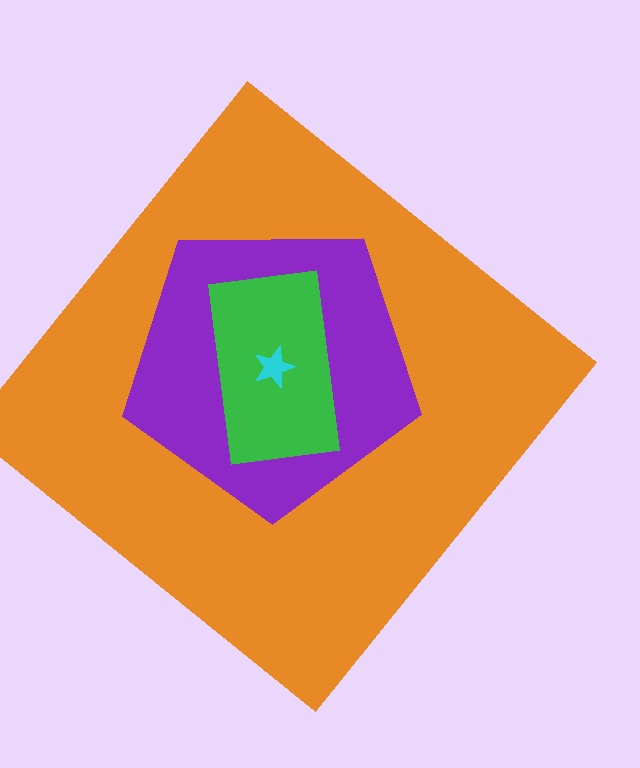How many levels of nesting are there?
4.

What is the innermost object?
The cyan star.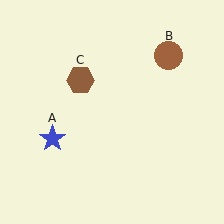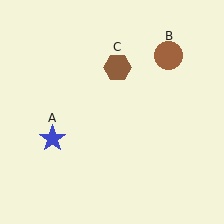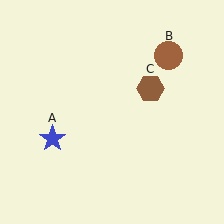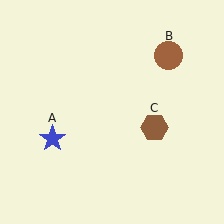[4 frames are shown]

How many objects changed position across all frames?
1 object changed position: brown hexagon (object C).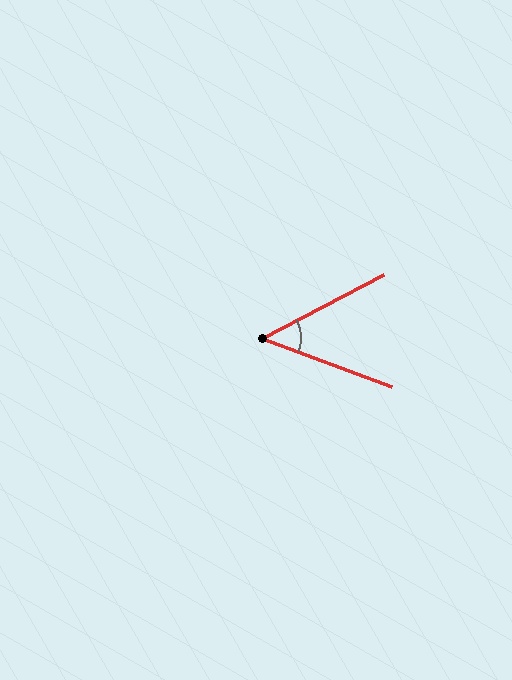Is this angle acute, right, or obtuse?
It is acute.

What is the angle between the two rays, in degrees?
Approximately 48 degrees.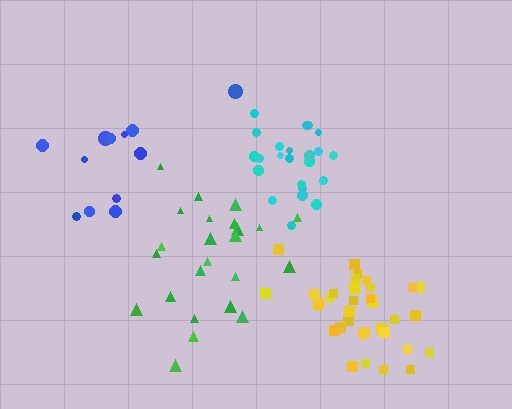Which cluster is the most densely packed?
Cyan.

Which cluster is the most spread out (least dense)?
Blue.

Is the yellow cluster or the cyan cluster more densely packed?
Cyan.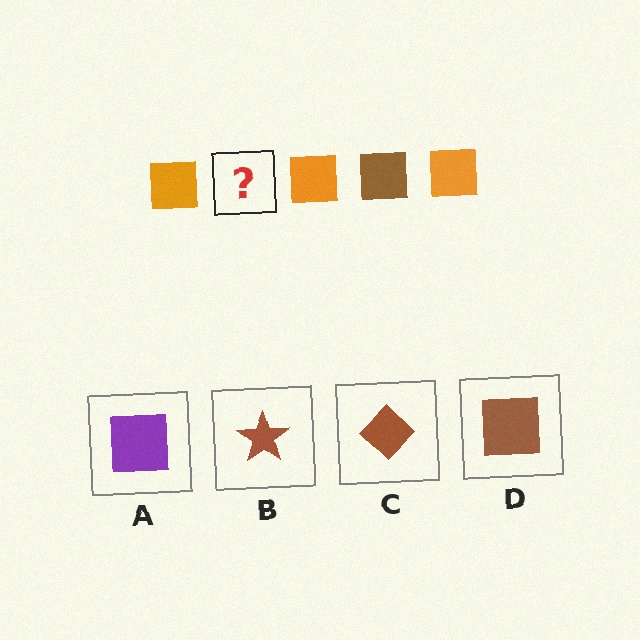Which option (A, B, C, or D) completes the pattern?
D.